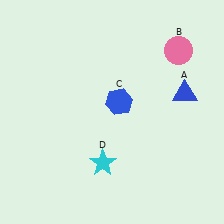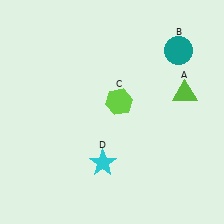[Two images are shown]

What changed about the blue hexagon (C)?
In Image 1, C is blue. In Image 2, it changed to lime.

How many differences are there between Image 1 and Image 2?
There are 3 differences between the two images.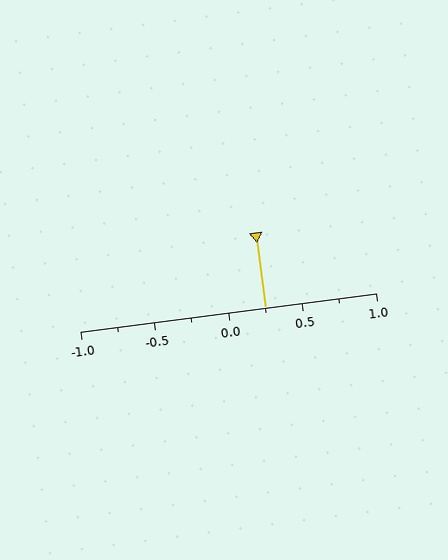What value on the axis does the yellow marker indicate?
The marker indicates approximately 0.25.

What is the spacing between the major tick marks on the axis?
The major ticks are spaced 0.5 apart.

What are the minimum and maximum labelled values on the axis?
The axis runs from -1.0 to 1.0.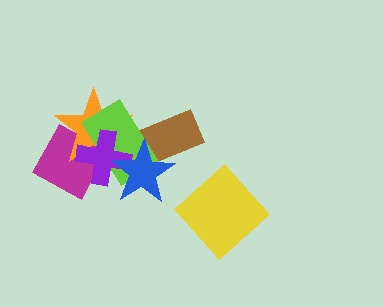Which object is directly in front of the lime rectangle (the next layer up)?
The purple cross is directly in front of the lime rectangle.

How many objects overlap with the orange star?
4 objects overlap with the orange star.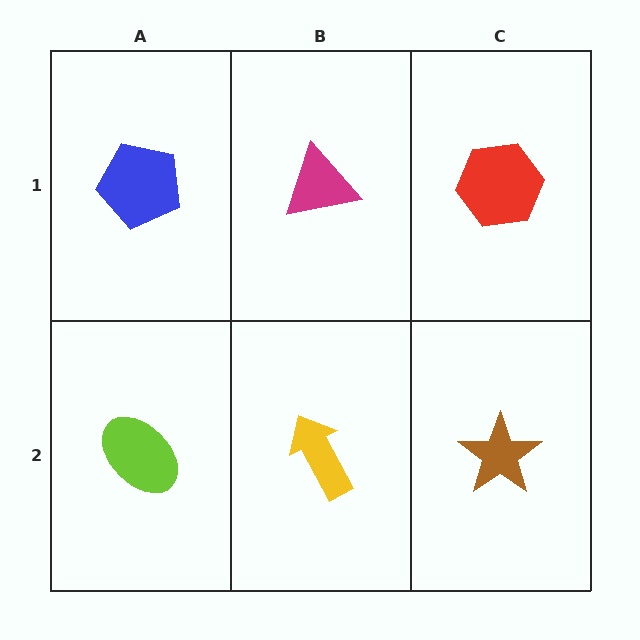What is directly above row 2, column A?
A blue pentagon.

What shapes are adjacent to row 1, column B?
A yellow arrow (row 2, column B), a blue pentagon (row 1, column A), a red hexagon (row 1, column C).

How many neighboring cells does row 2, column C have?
2.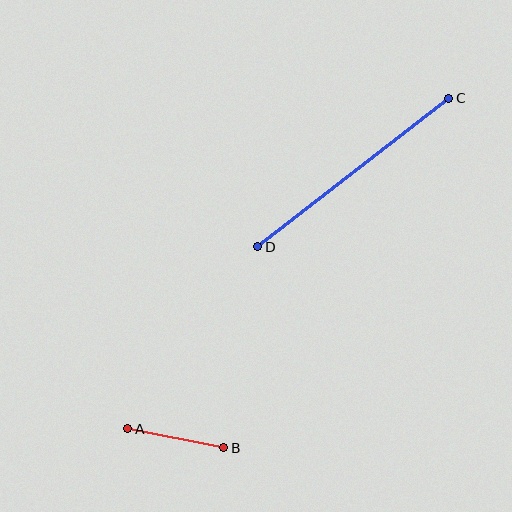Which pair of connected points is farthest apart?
Points C and D are farthest apart.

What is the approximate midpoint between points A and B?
The midpoint is at approximately (176, 438) pixels.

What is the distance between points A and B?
The distance is approximately 98 pixels.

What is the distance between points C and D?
The distance is approximately 242 pixels.